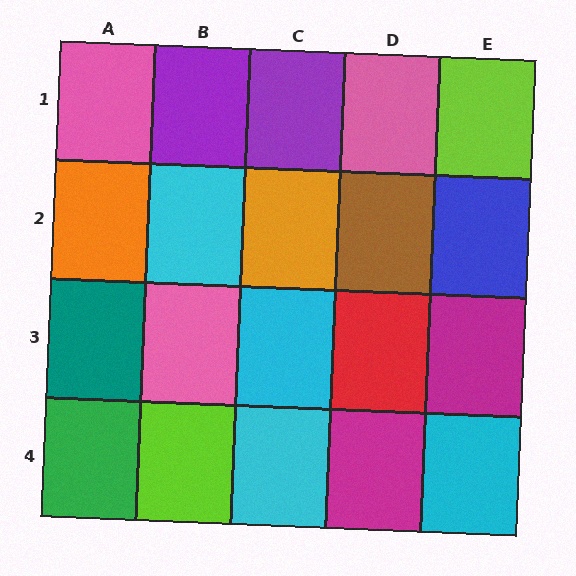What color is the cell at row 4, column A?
Green.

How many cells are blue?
1 cell is blue.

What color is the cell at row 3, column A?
Teal.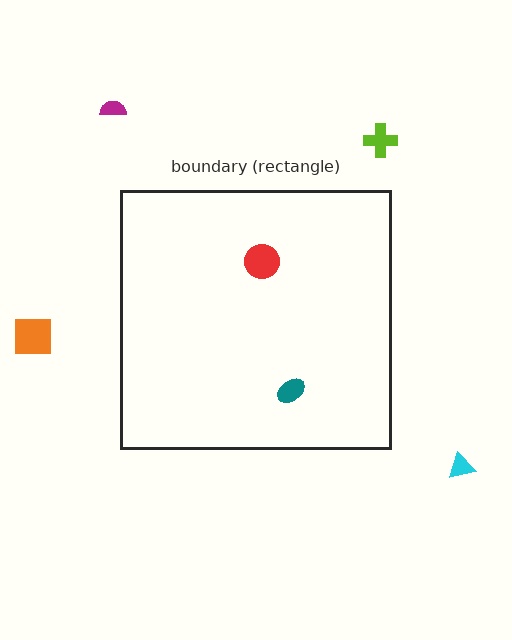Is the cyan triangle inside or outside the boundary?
Outside.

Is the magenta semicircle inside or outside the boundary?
Outside.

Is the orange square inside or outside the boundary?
Outside.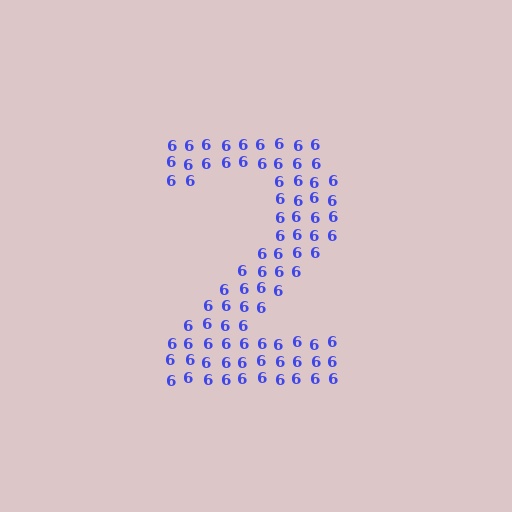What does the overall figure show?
The overall figure shows the digit 2.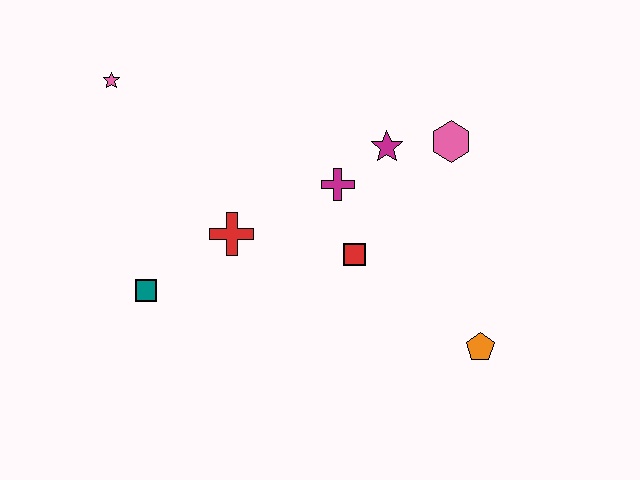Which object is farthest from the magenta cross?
The pink star is farthest from the magenta cross.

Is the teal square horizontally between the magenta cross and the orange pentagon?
No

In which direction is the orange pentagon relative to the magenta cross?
The orange pentagon is below the magenta cross.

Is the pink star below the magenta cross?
No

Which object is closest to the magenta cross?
The magenta star is closest to the magenta cross.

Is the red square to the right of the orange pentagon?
No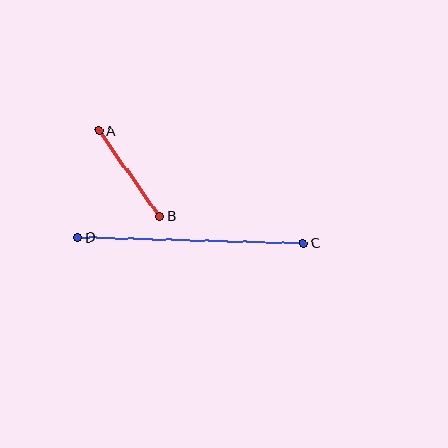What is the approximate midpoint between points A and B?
The midpoint is at approximately (129, 174) pixels.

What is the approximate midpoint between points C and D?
The midpoint is at approximately (191, 240) pixels.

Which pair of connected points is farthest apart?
Points C and D are farthest apart.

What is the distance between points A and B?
The distance is approximately 105 pixels.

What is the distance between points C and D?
The distance is approximately 225 pixels.